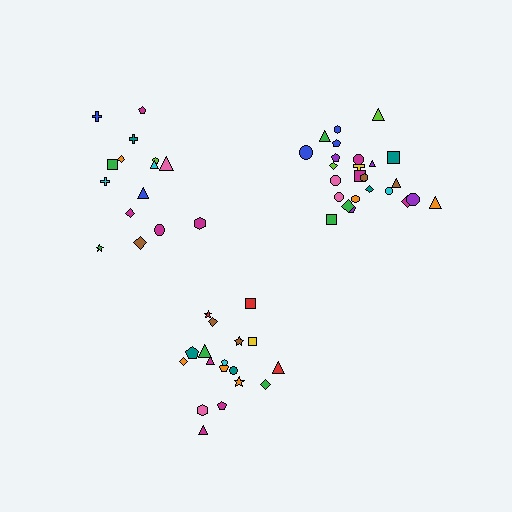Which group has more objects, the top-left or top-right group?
The top-right group.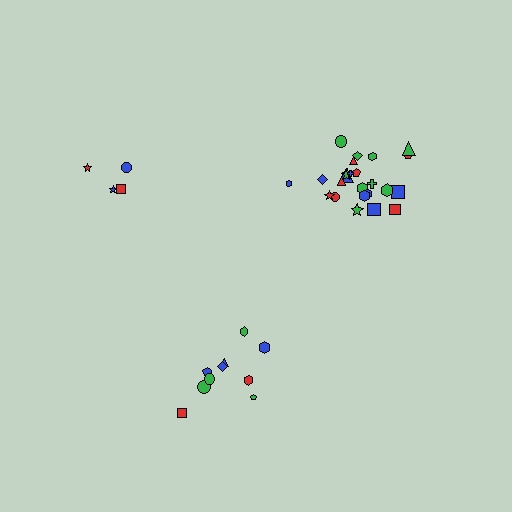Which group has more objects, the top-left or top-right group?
The top-right group.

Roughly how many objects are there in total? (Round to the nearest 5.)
Roughly 40 objects in total.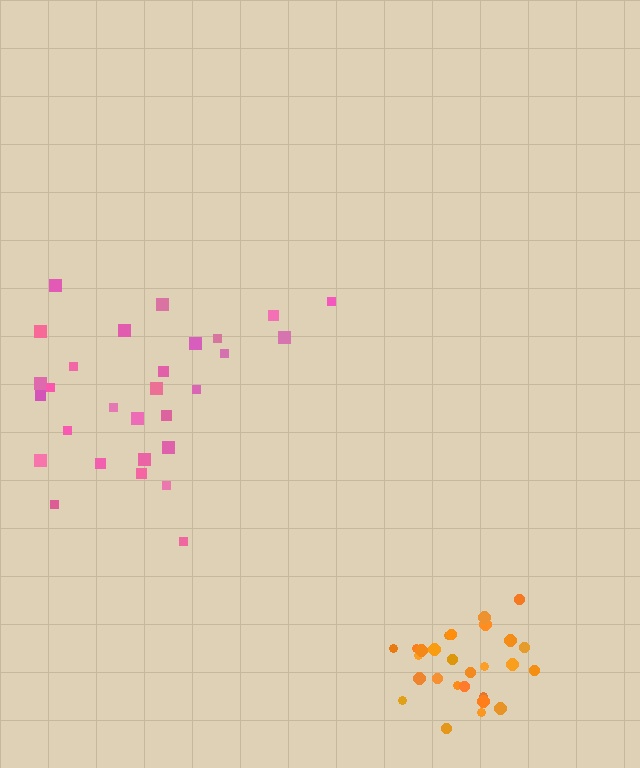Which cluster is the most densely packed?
Orange.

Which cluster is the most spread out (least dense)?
Pink.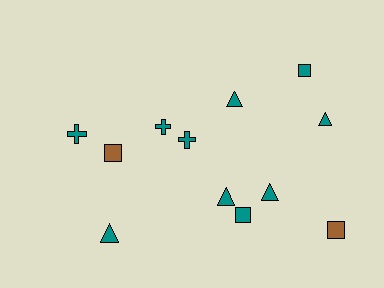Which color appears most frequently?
Teal, with 10 objects.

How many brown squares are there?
There are 2 brown squares.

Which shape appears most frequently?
Triangle, with 5 objects.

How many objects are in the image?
There are 12 objects.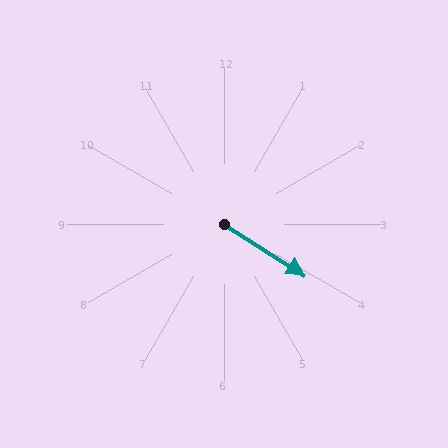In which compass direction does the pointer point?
Southeast.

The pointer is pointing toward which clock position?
Roughly 4 o'clock.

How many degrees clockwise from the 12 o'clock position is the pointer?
Approximately 123 degrees.